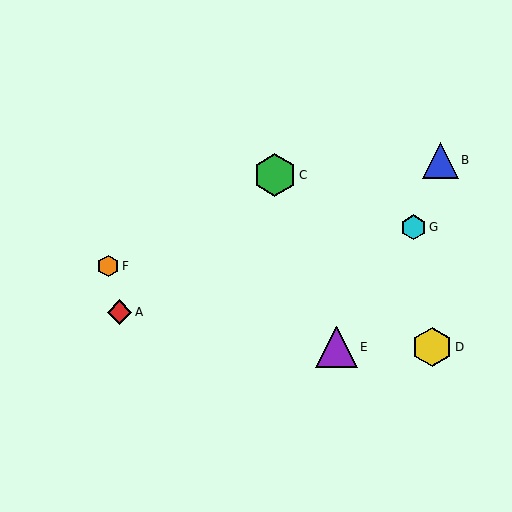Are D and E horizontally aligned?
Yes, both are at y≈347.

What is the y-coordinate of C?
Object C is at y≈175.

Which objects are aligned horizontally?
Objects D, E are aligned horizontally.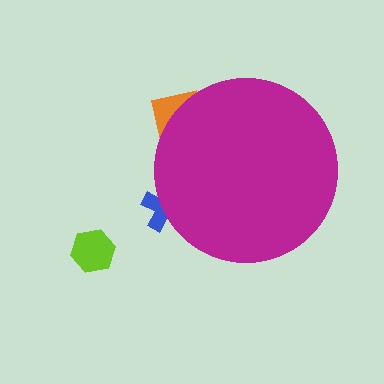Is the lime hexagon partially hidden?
No, the lime hexagon is fully visible.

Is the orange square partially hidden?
Yes, the orange square is partially hidden behind the magenta circle.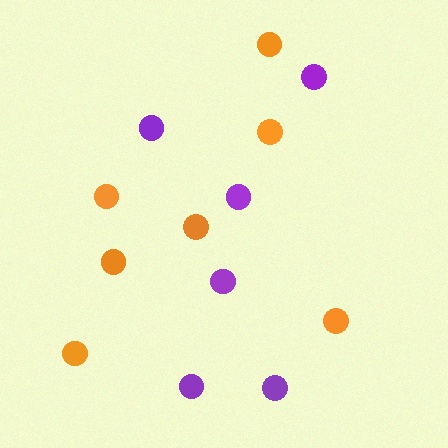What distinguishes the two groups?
There are 2 groups: one group of orange circles (7) and one group of purple circles (6).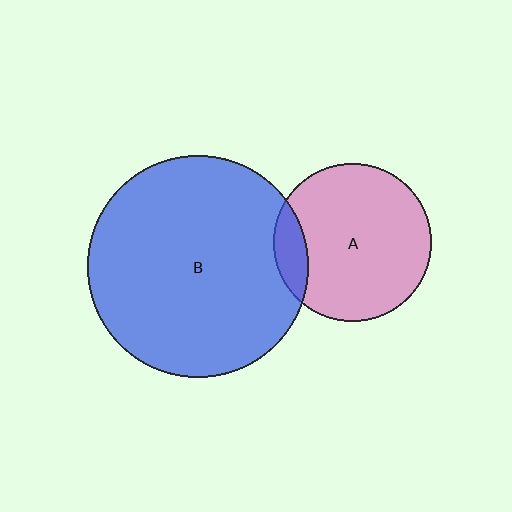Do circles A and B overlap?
Yes.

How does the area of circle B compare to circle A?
Approximately 2.0 times.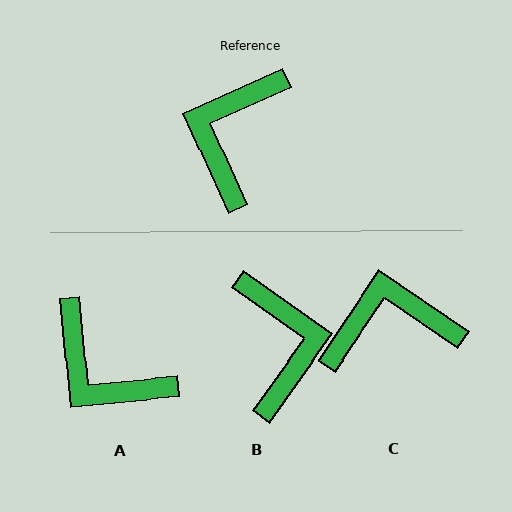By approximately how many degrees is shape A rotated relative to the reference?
Approximately 71 degrees counter-clockwise.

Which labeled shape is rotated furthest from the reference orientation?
B, about 150 degrees away.